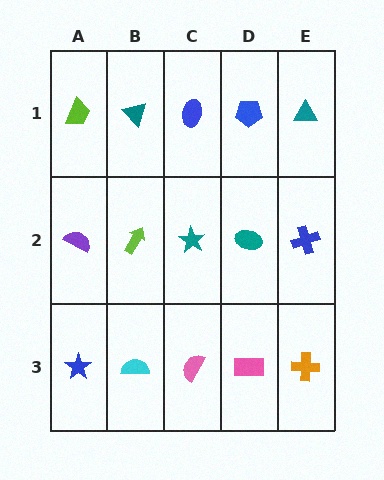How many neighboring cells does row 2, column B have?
4.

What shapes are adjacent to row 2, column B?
A teal triangle (row 1, column B), a cyan semicircle (row 3, column B), a purple semicircle (row 2, column A), a teal star (row 2, column C).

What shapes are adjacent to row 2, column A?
A lime trapezoid (row 1, column A), a blue star (row 3, column A), a lime arrow (row 2, column B).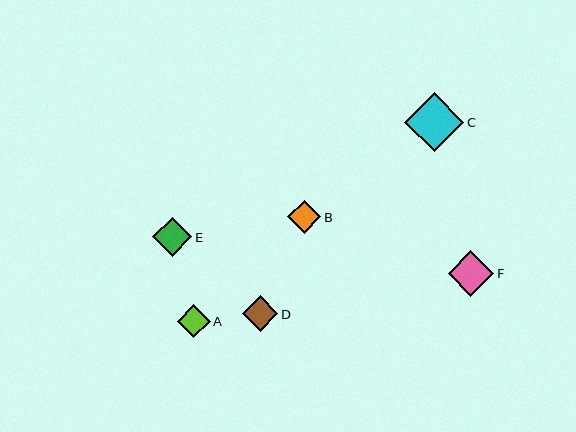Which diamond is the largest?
Diamond C is the largest with a size of approximately 59 pixels.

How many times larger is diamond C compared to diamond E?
Diamond C is approximately 1.5 times the size of diamond E.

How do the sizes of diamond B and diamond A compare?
Diamond B and diamond A are approximately the same size.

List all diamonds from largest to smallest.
From largest to smallest: C, F, E, D, B, A.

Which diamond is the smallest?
Diamond A is the smallest with a size of approximately 33 pixels.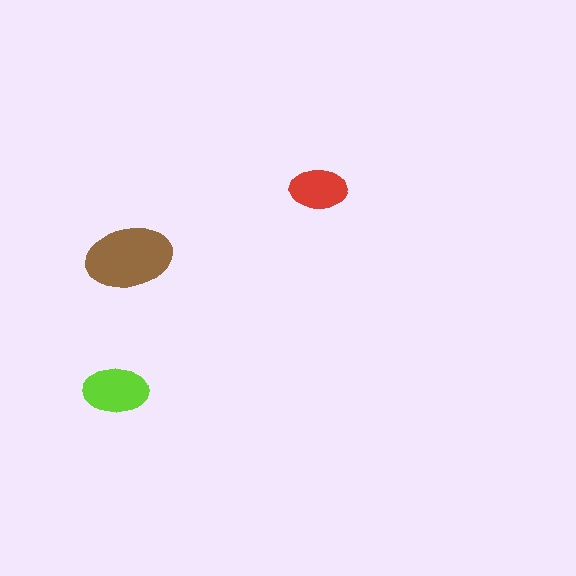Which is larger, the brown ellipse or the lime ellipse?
The brown one.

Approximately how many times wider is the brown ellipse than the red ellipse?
About 1.5 times wider.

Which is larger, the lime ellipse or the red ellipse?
The lime one.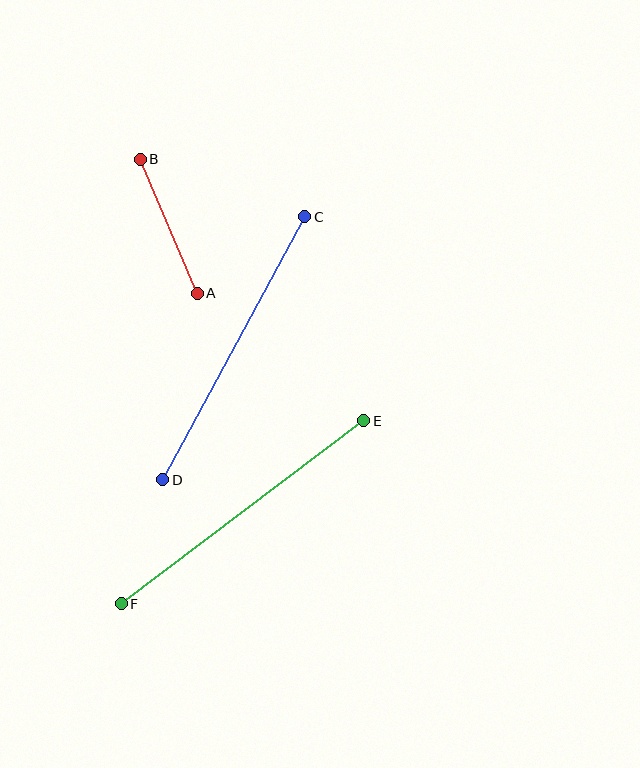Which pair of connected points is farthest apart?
Points E and F are farthest apart.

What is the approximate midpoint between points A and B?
The midpoint is at approximately (169, 226) pixels.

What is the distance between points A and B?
The distance is approximately 146 pixels.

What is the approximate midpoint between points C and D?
The midpoint is at approximately (234, 348) pixels.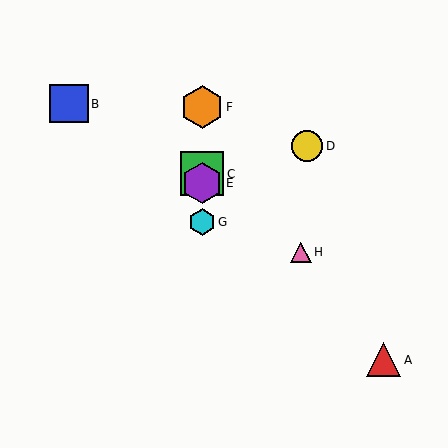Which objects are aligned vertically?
Objects C, E, F, G are aligned vertically.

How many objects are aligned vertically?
4 objects (C, E, F, G) are aligned vertically.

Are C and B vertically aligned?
No, C is at x≈202 and B is at x≈69.